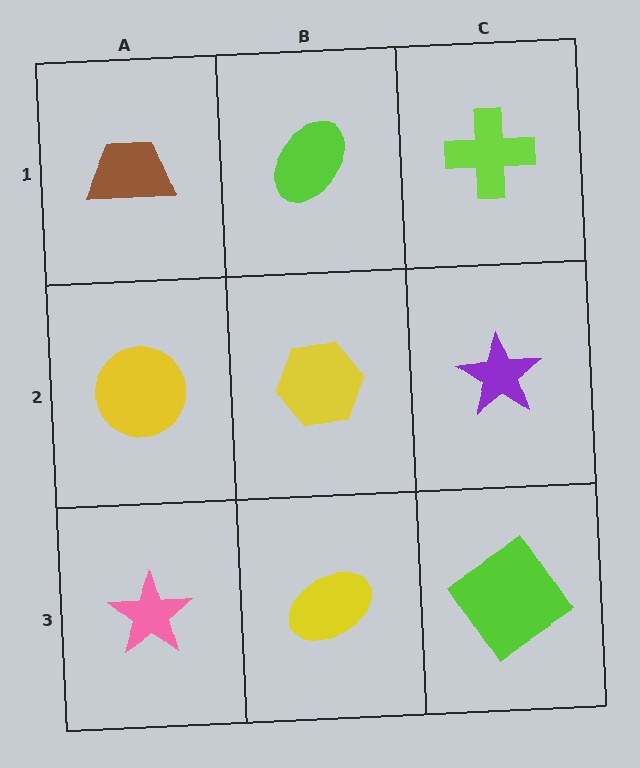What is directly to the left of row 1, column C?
A lime ellipse.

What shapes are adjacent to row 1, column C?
A purple star (row 2, column C), a lime ellipse (row 1, column B).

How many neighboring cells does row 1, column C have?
2.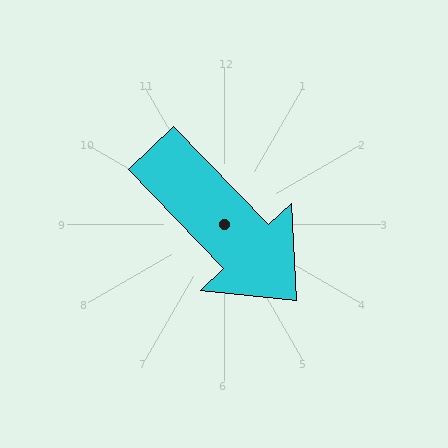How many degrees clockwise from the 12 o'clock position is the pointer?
Approximately 136 degrees.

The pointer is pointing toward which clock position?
Roughly 5 o'clock.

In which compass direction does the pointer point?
Southeast.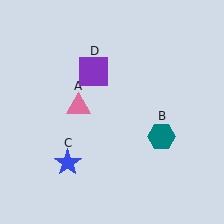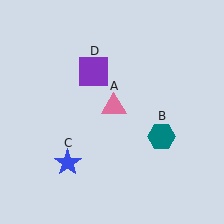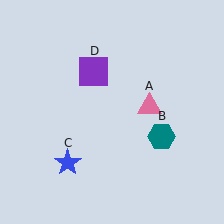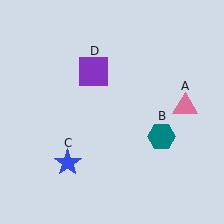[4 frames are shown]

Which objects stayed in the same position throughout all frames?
Teal hexagon (object B) and blue star (object C) and purple square (object D) remained stationary.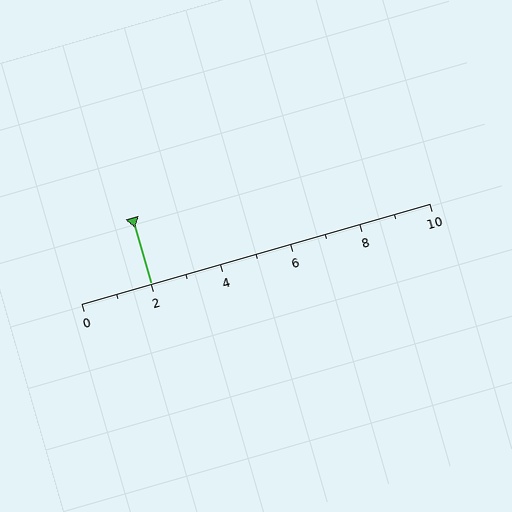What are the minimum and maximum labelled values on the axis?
The axis runs from 0 to 10.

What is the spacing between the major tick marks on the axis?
The major ticks are spaced 2 apart.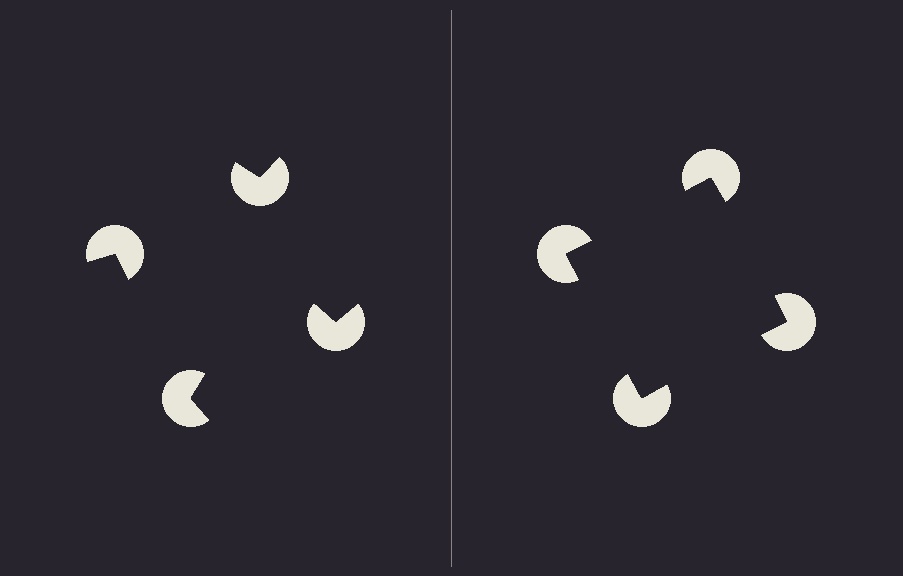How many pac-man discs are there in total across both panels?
8 — 4 on each side.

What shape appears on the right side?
An illusory square.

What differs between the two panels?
The pac-man discs are positioned identically on both sides; only the wedge orientations differ. On the right they align to a square; on the left they are misaligned.